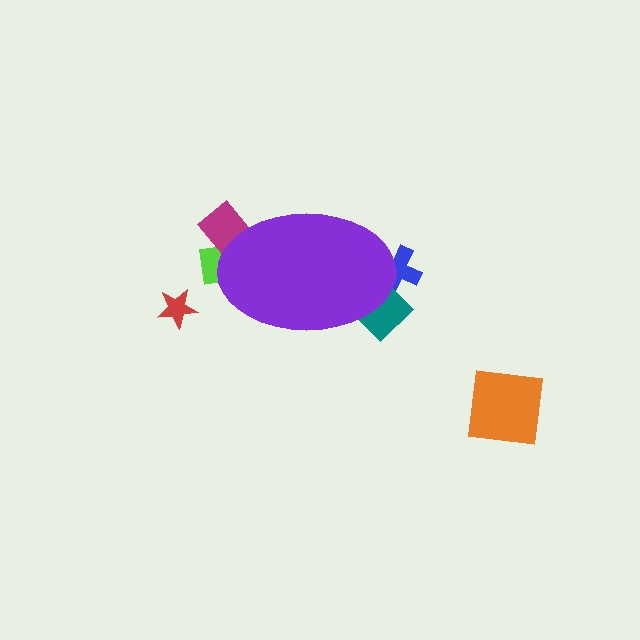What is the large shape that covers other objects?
A purple ellipse.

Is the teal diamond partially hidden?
Yes, the teal diamond is partially hidden behind the purple ellipse.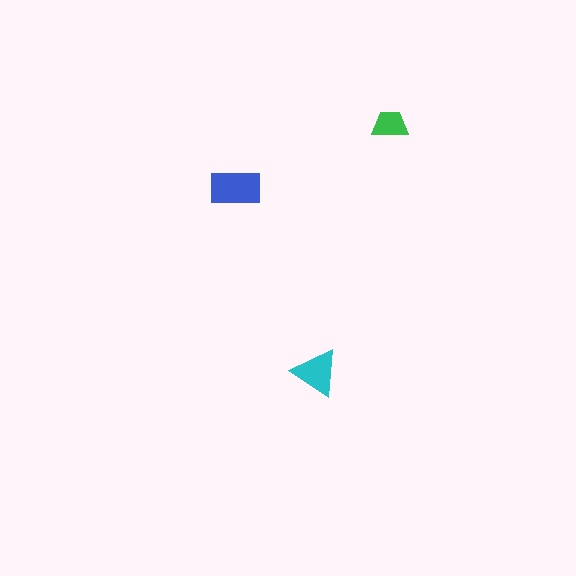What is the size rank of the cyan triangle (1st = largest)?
2nd.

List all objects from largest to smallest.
The blue rectangle, the cyan triangle, the green trapezoid.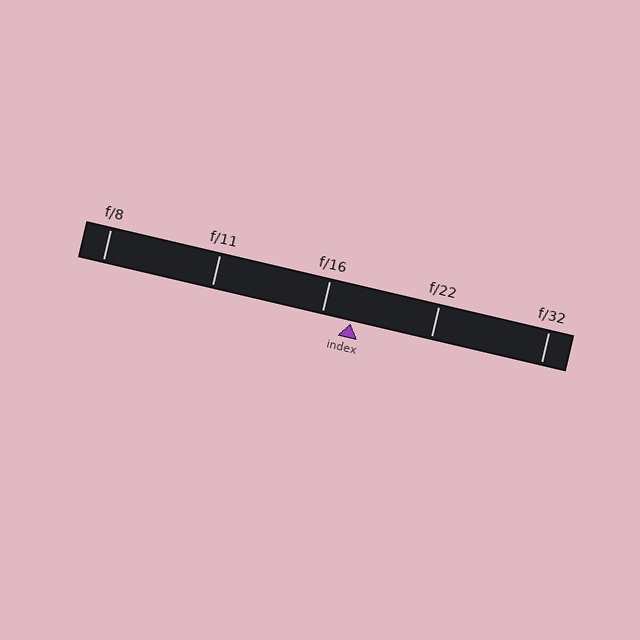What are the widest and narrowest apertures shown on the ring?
The widest aperture shown is f/8 and the narrowest is f/32.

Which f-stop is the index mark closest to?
The index mark is closest to f/16.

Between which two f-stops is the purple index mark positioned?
The index mark is between f/16 and f/22.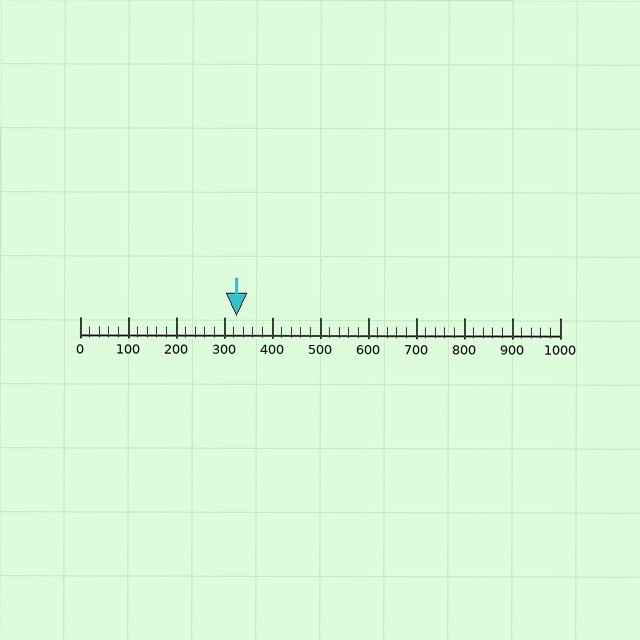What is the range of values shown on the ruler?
The ruler shows values from 0 to 1000.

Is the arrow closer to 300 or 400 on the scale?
The arrow is closer to 300.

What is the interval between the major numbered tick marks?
The major tick marks are spaced 100 units apart.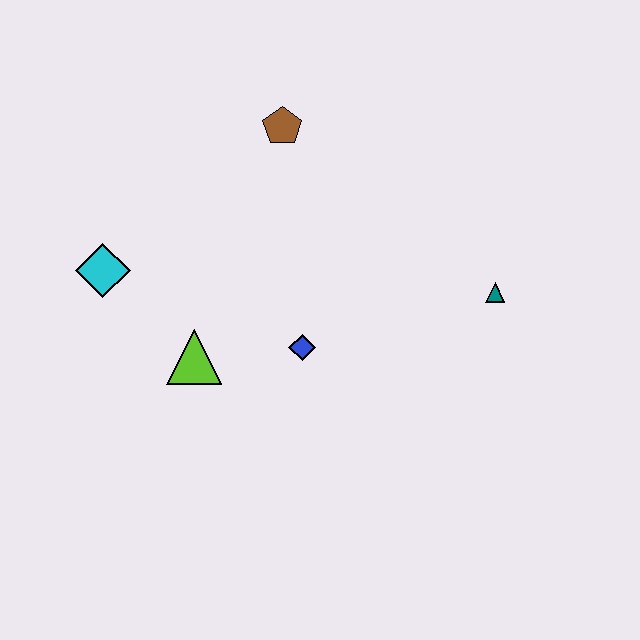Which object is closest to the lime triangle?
The blue diamond is closest to the lime triangle.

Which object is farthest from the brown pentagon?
The teal triangle is farthest from the brown pentagon.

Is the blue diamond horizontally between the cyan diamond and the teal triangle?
Yes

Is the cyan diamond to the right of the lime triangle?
No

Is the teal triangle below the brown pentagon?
Yes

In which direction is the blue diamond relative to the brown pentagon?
The blue diamond is below the brown pentagon.